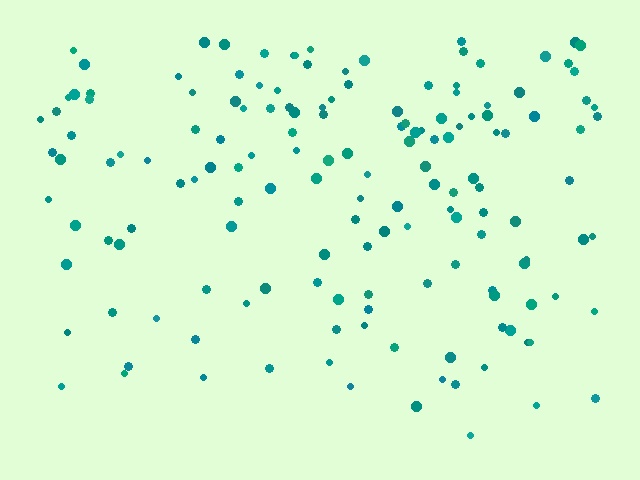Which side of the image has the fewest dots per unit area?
The bottom.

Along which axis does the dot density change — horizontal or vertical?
Vertical.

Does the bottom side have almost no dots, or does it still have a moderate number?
Still a moderate number, just noticeably fewer than the top.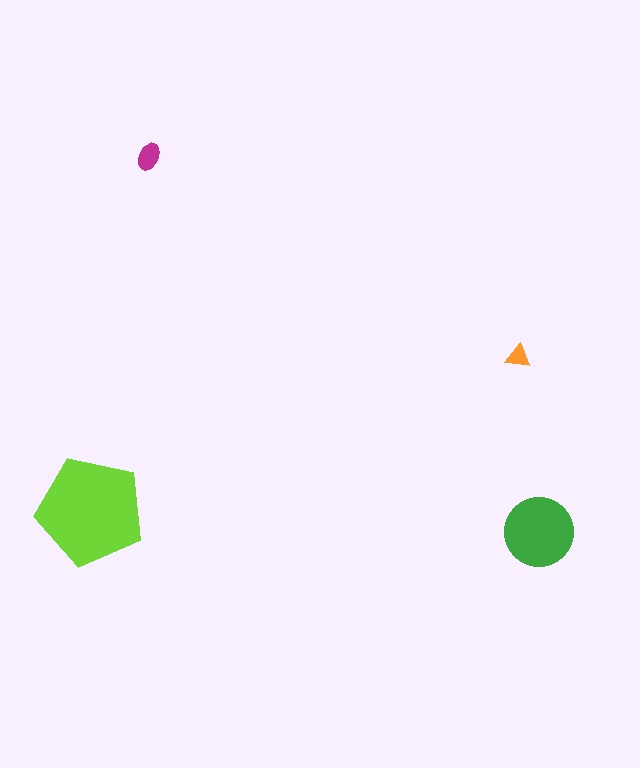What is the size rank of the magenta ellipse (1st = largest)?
3rd.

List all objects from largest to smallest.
The lime pentagon, the green circle, the magenta ellipse, the orange triangle.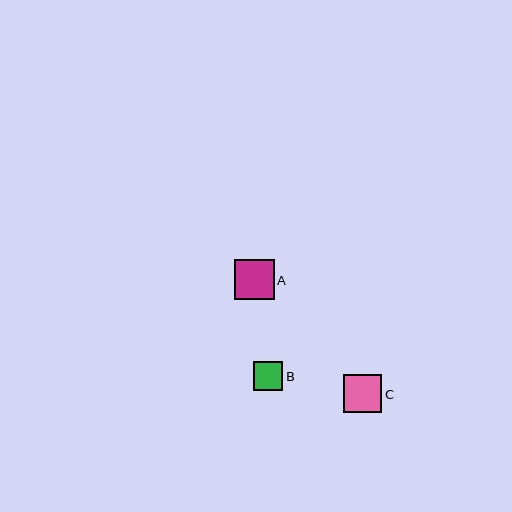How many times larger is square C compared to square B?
Square C is approximately 1.3 times the size of square B.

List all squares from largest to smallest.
From largest to smallest: A, C, B.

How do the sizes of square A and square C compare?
Square A and square C are approximately the same size.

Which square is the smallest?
Square B is the smallest with a size of approximately 29 pixels.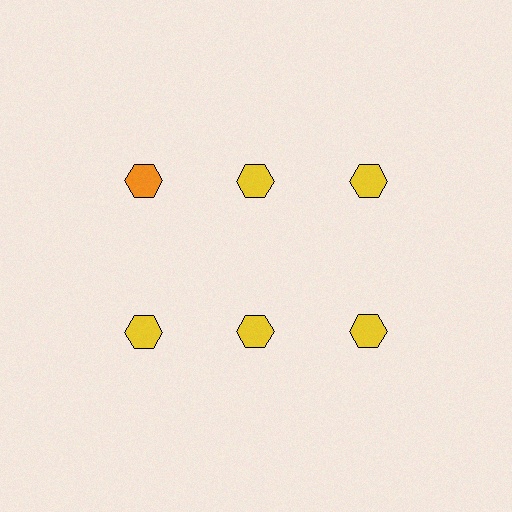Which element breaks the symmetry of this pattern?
The orange hexagon in the top row, leftmost column breaks the symmetry. All other shapes are yellow hexagons.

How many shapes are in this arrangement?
There are 6 shapes arranged in a grid pattern.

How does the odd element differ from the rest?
It has a different color: orange instead of yellow.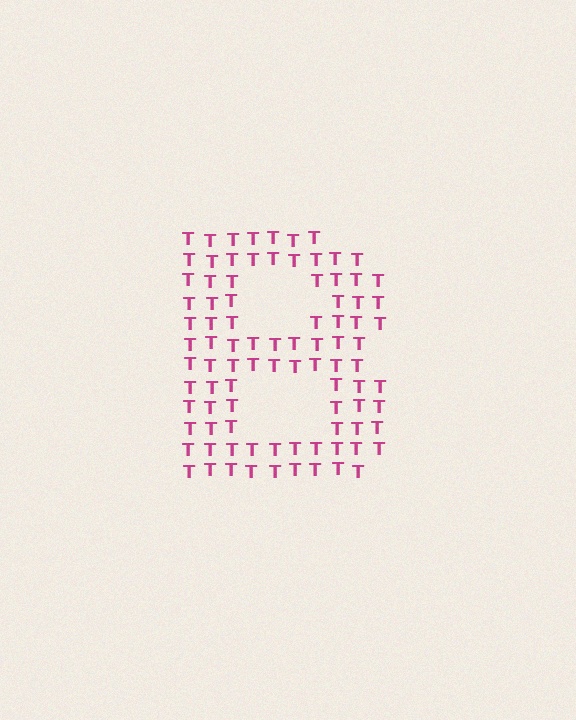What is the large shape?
The large shape is the letter B.